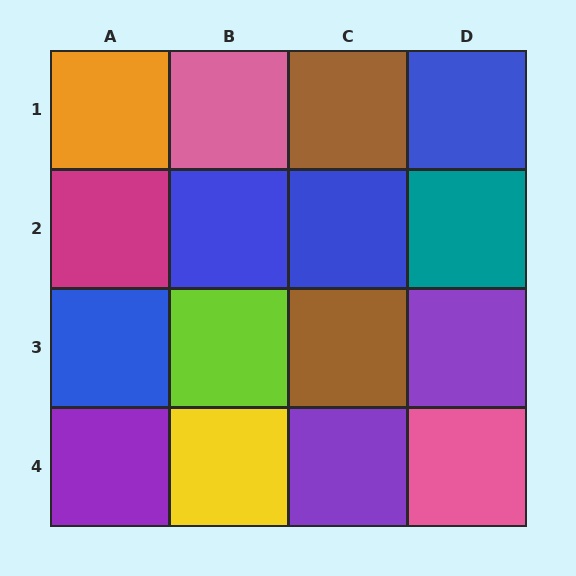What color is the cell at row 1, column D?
Blue.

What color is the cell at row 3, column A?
Blue.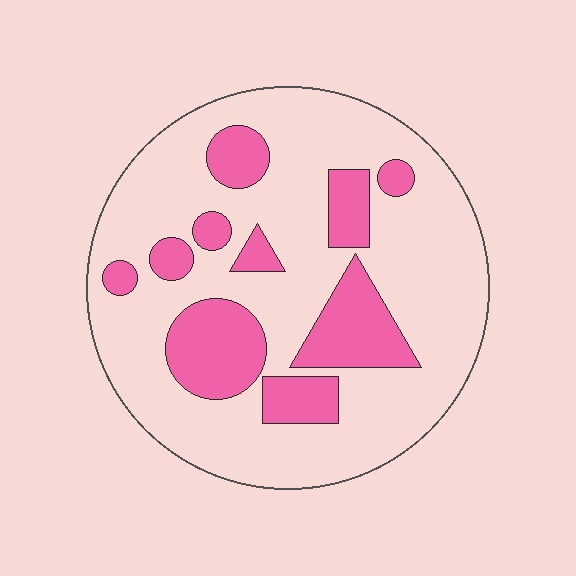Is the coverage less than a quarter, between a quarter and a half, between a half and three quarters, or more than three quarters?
Between a quarter and a half.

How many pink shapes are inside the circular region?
10.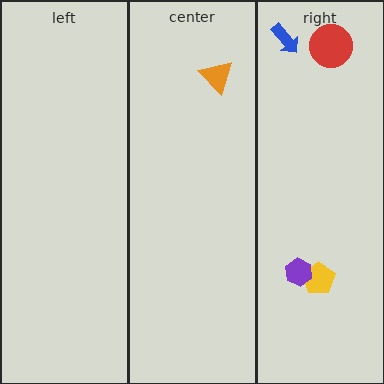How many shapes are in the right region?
4.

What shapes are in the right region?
The red circle, the yellow pentagon, the blue arrow, the purple hexagon.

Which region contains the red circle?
The right region.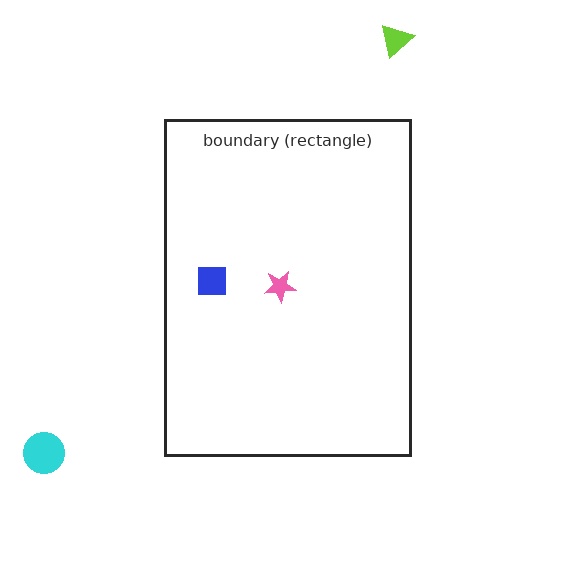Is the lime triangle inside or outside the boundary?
Outside.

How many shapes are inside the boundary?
2 inside, 2 outside.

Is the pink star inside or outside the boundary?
Inside.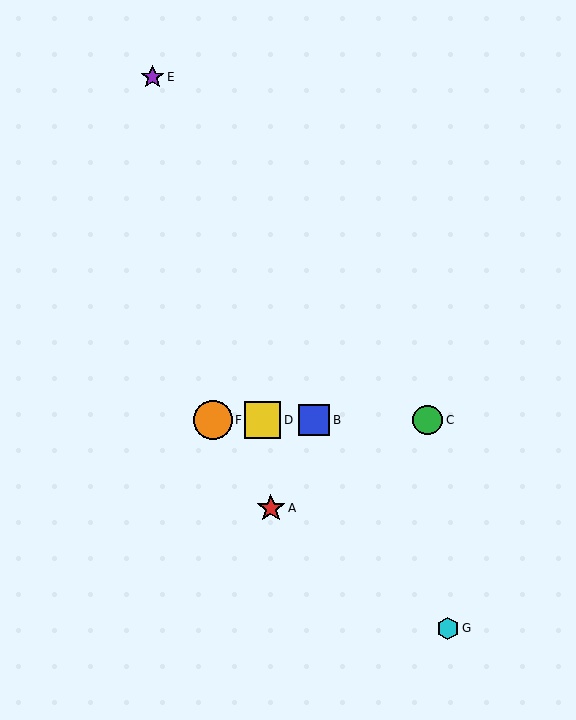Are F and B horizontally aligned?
Yes, both are at y≈420.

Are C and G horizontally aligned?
No, C is at y≈420 and G is at y≈628.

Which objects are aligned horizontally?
Objects B, C, D, F are aligned horizontally.